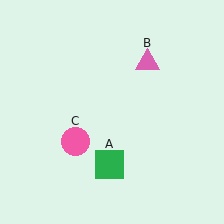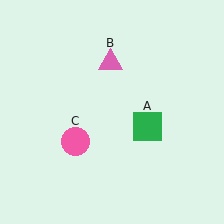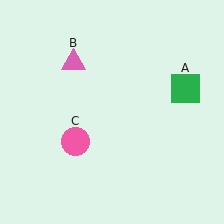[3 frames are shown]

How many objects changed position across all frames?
2 objects changed position: green square (object A), pink triangle (object B).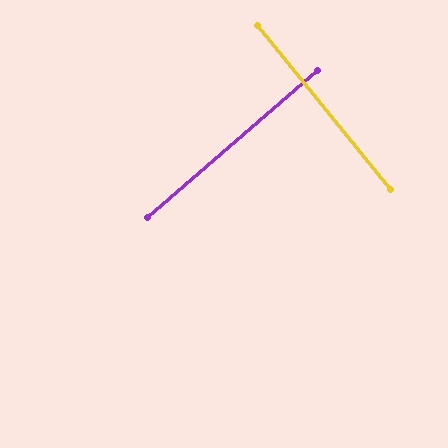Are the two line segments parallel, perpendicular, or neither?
Perpendicular — they meet at approximately 88°.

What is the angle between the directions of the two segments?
Approximately 88 degrees.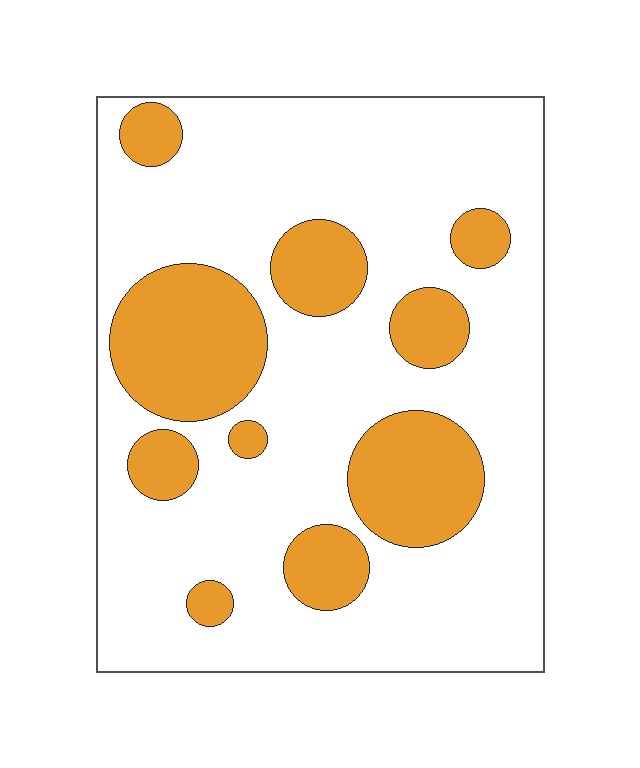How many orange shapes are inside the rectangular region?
10.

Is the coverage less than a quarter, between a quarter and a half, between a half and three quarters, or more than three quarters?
Between a quarter and a half.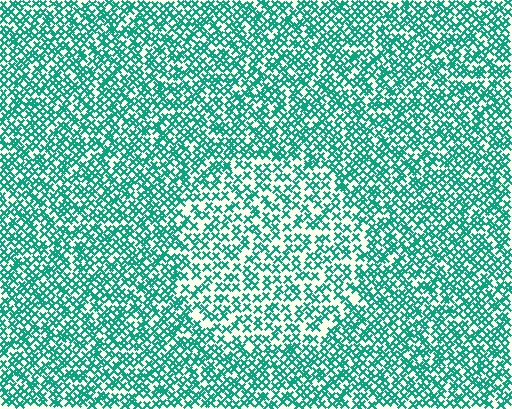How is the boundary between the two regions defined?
The boundary is defined by a change in element density (approximately 1.6x ratio). All elements are the same color, size, and shape.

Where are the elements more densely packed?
The elements are more densely packed outside the circle boundary.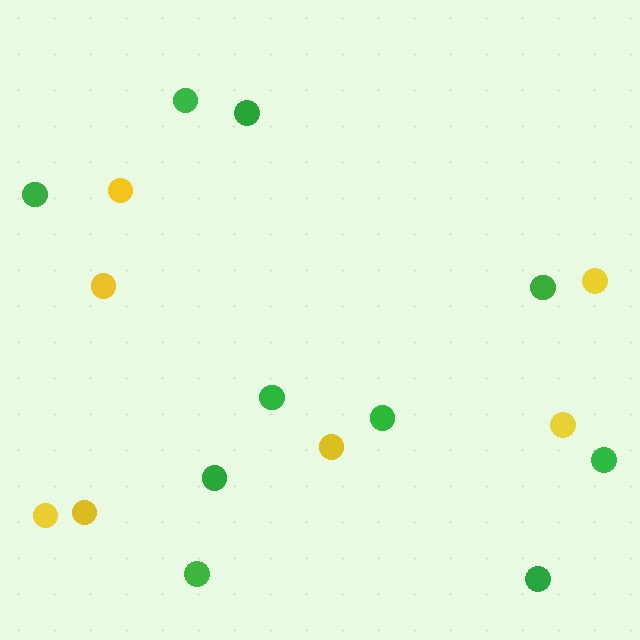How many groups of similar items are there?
There are 2 groups: one group of green circles (10) and one group of yellow circles (7).